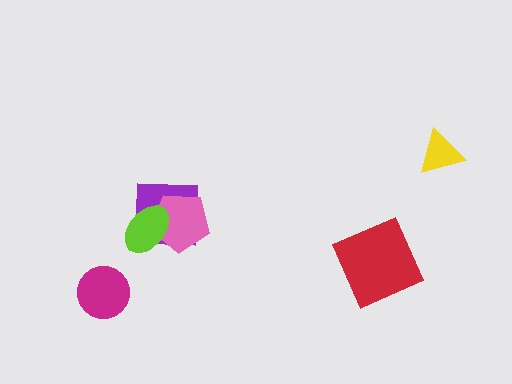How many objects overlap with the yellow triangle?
0 objects overlap with the yellow triangle.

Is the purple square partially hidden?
Yes, it is partially covered by another shape.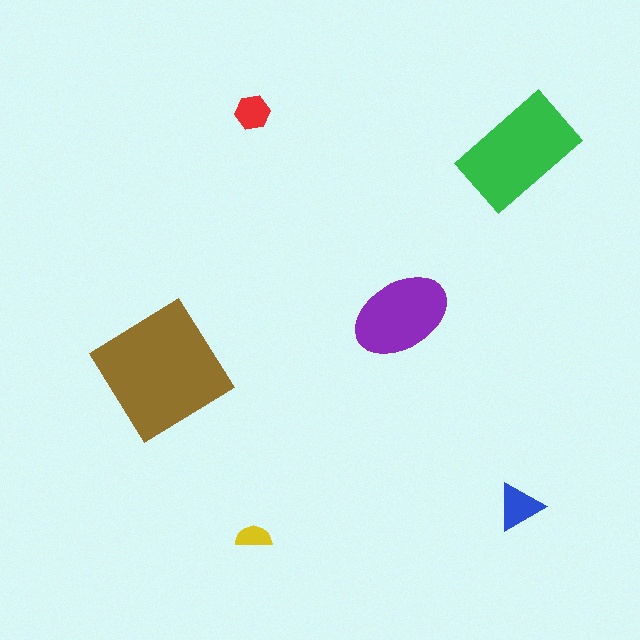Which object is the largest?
The brown diamond.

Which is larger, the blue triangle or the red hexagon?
The blue triangle.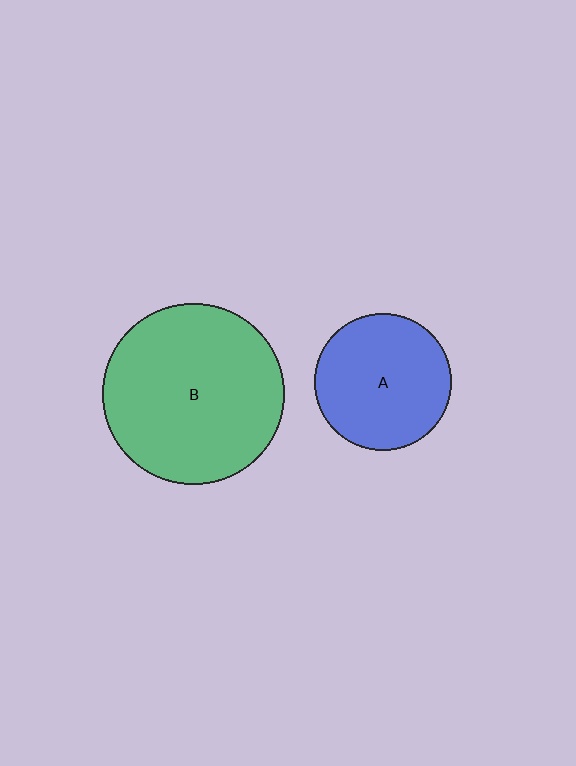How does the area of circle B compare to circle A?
Approximately 1.8 times.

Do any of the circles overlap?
No, none of the circles overlap.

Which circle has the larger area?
Circle B (green).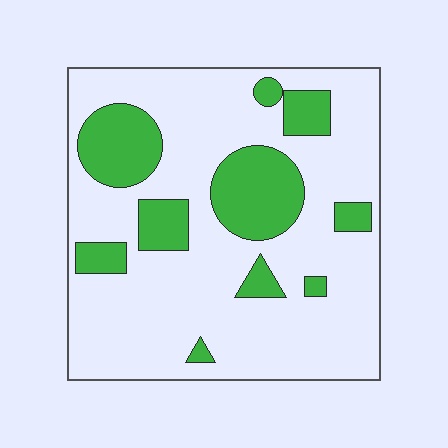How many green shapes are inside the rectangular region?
10.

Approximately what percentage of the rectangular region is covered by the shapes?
Approximately 25%.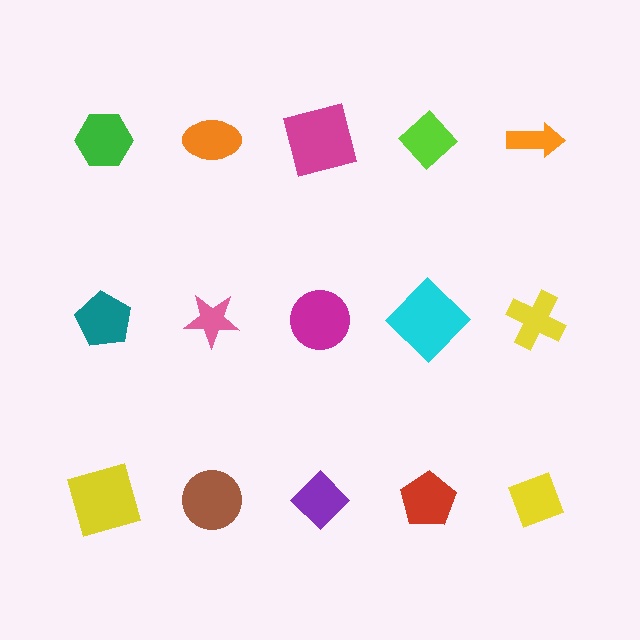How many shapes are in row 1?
5 shapes.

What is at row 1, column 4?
A lime diamond.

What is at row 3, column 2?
A brown circle.